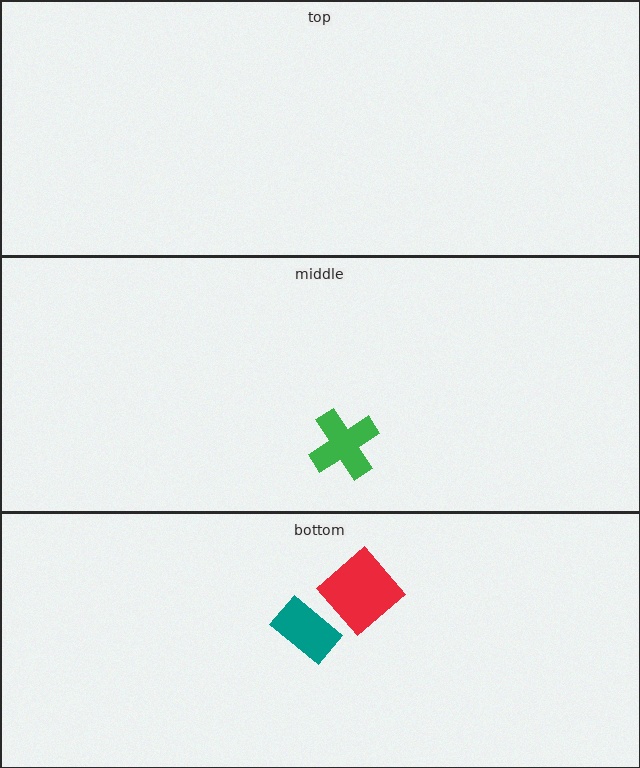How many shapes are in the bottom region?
2.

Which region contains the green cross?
The middle region.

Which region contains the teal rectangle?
The bottom region.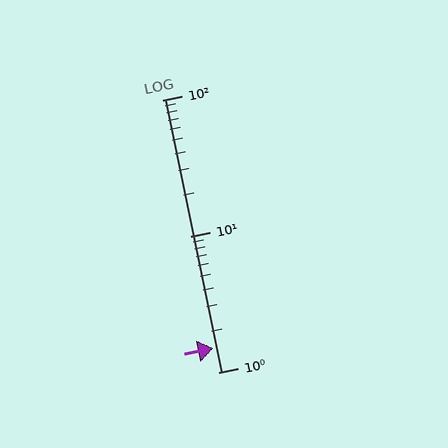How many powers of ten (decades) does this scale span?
The scale spans 2 decades, from 1 to 100.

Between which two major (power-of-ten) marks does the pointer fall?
The pointer is between 1 and 10.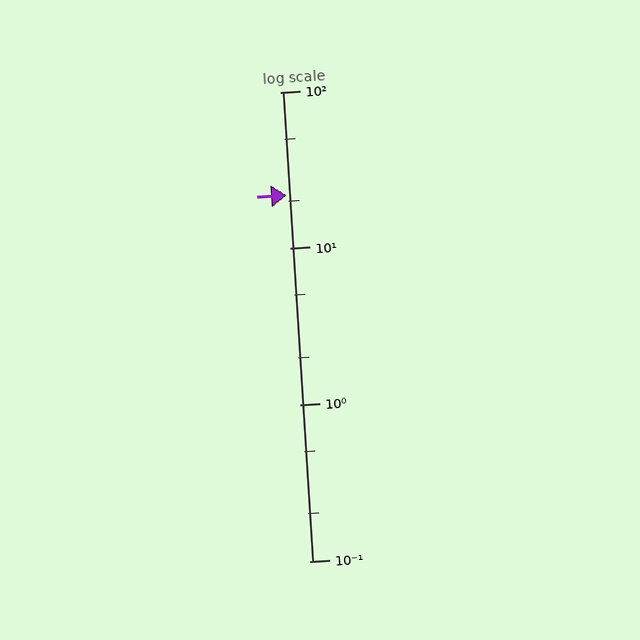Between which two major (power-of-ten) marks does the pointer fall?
The pointer is between 10 and 100.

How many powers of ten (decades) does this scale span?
The scale spans 3 decades, from 0.1 to 100.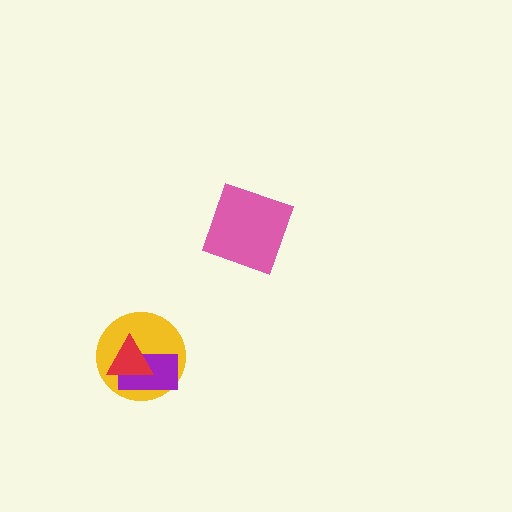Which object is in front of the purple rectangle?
The red triangle is in front of the purple rectangle.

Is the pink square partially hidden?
No, no other shape covers it.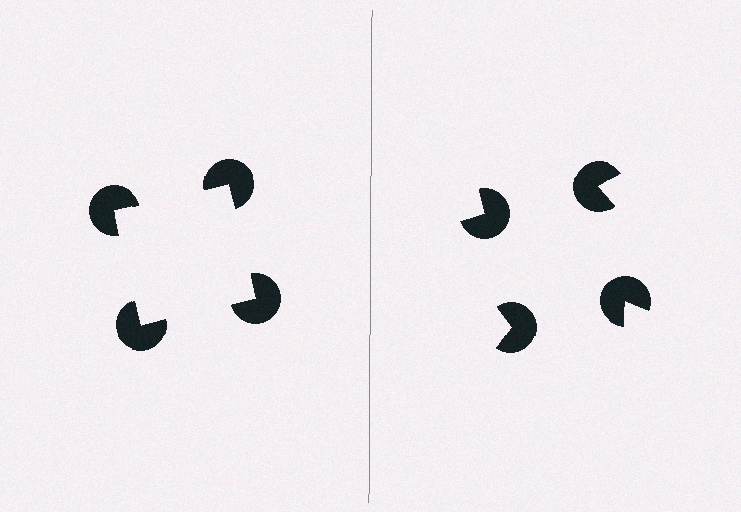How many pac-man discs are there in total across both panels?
8 — 4 on each side.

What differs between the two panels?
The pac-man discs are positioned identically on both sides; only the wedge orientations differ. On the left they align to a square; on the right they are misaligned.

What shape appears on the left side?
An illusory square.